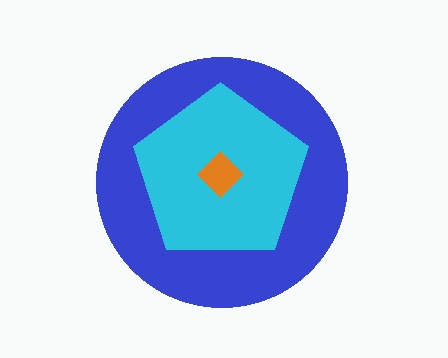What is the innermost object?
The orange diamond.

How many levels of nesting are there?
3.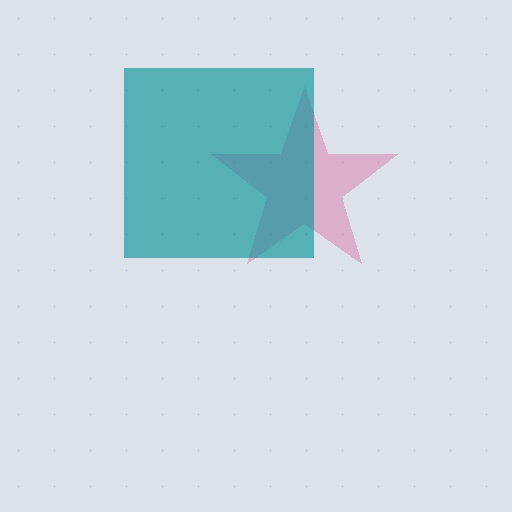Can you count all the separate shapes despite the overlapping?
Yes, there are 2 separate shapes.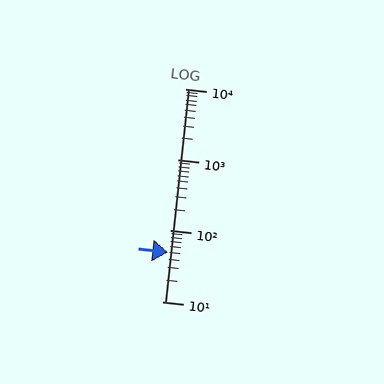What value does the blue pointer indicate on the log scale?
The pointer indicates approximately 50.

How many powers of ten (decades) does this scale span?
The scale spans 3 decades, from 10 to 10000.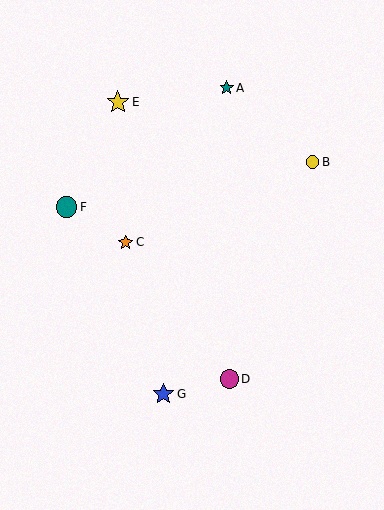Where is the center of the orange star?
The center of the orange star is at (125, 242).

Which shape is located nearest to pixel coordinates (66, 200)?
The teal circle (labeled F) at (67, 207) is nearest to that location.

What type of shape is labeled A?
Shape A is a teal star.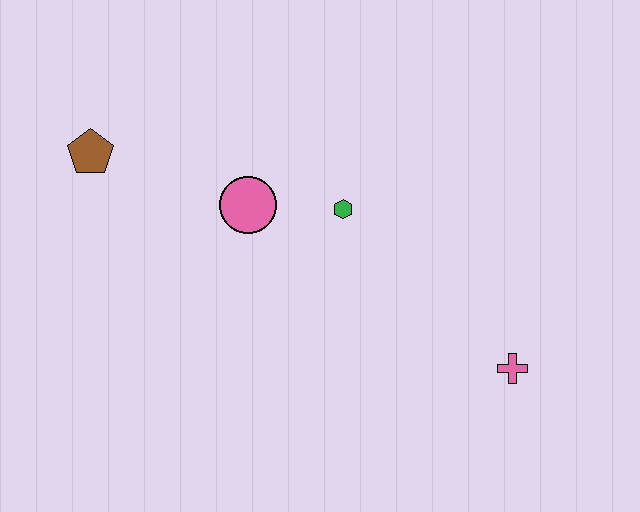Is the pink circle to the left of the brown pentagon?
No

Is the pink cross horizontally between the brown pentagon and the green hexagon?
No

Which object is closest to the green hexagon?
The pink circle is closest to the green hexagon.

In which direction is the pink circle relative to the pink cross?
The pink circle is to the left of the pink cross.